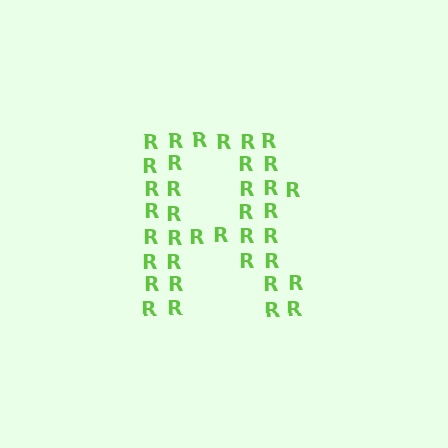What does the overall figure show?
The overall figure shows the letter R.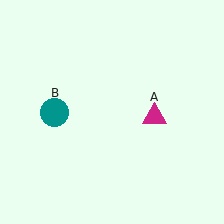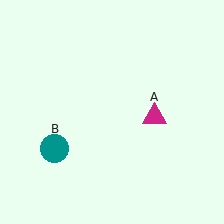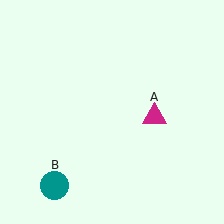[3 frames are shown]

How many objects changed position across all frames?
1 object changed position: teal circle (object B).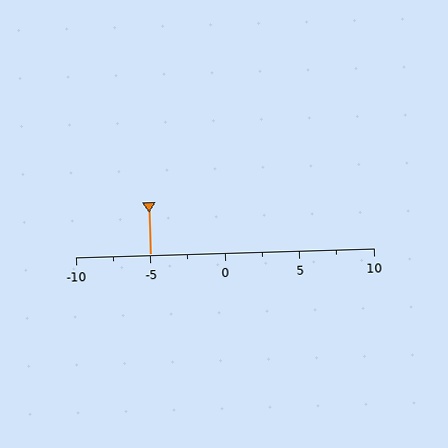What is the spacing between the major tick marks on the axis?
The major ticks are spaced 5 apart.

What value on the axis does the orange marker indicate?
The marker indicates approximately -5.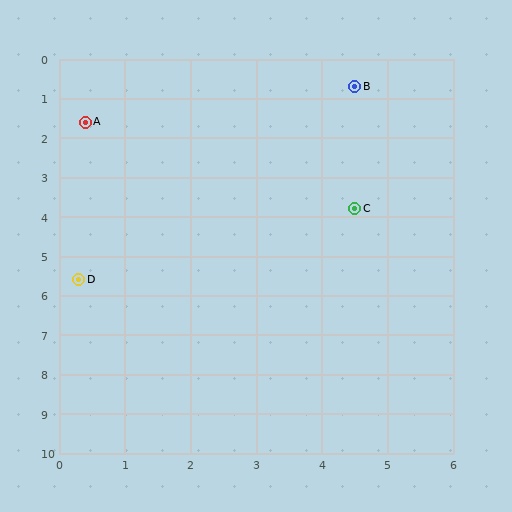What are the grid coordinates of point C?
Point C is at approximately (4.5, 3.8).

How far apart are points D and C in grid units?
Points D and C are about 4.6 grid units apart.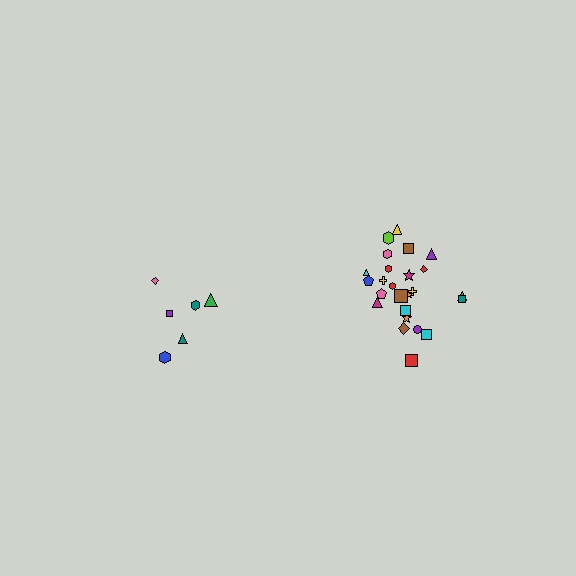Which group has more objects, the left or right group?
The right group.